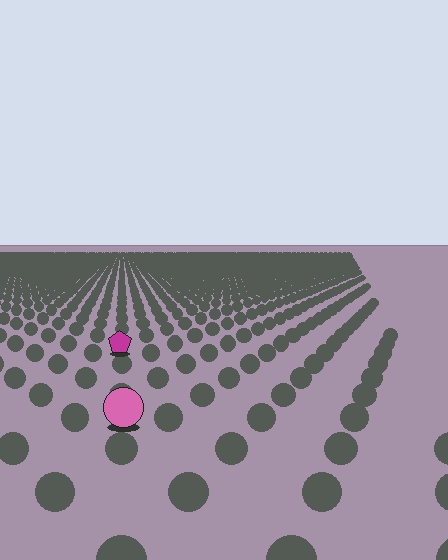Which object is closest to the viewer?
The pink circle is closest. The texture marks near it are larger and more spread out.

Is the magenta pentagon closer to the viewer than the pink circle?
No. The pink circle is closer — you can tell from the texture gradient: the ground texture is coarser near it.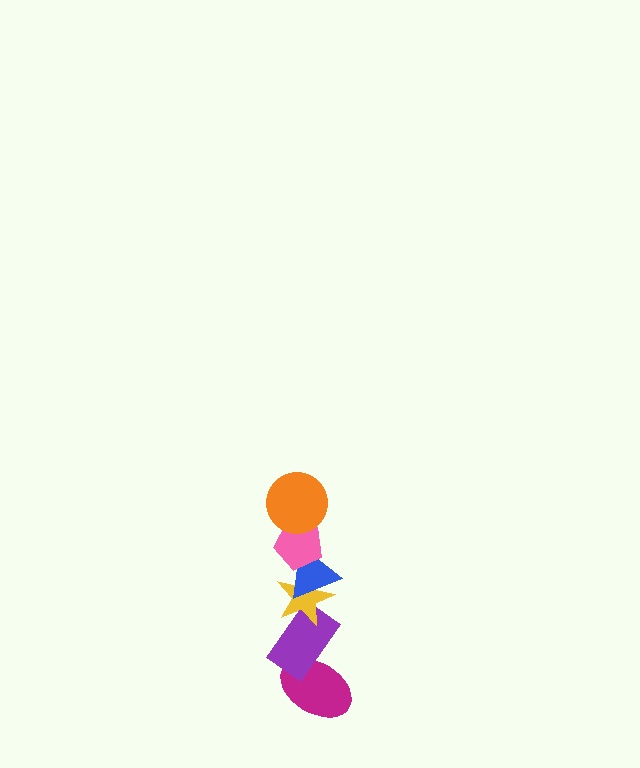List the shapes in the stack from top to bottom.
From top to bottom: the orange circle, the pink pentagon, the blue triangle, the yellow star, the purple rectangle, the magenta ellipse.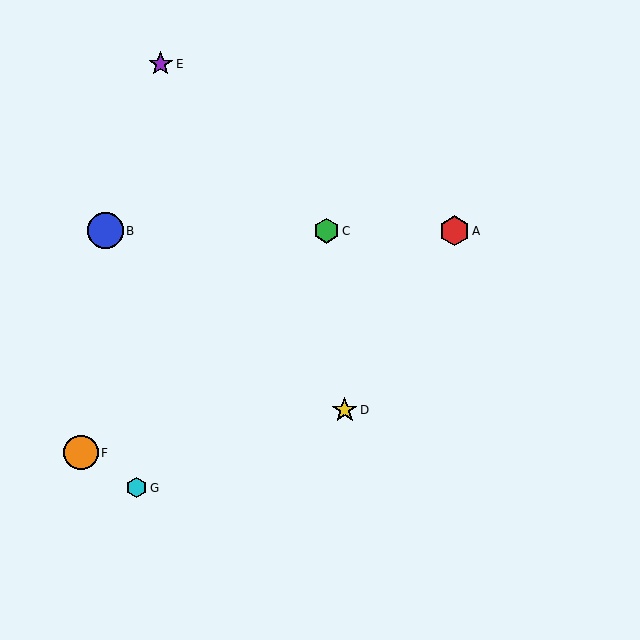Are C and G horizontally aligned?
No, C is at y≈231 and G is at y≈488.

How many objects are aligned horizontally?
3 objects (A, B, C) are aligned horizontally.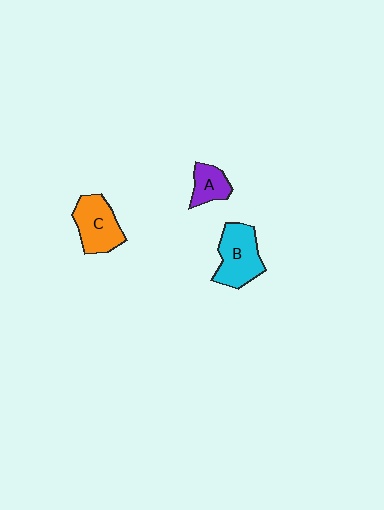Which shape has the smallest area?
Shape A (purple).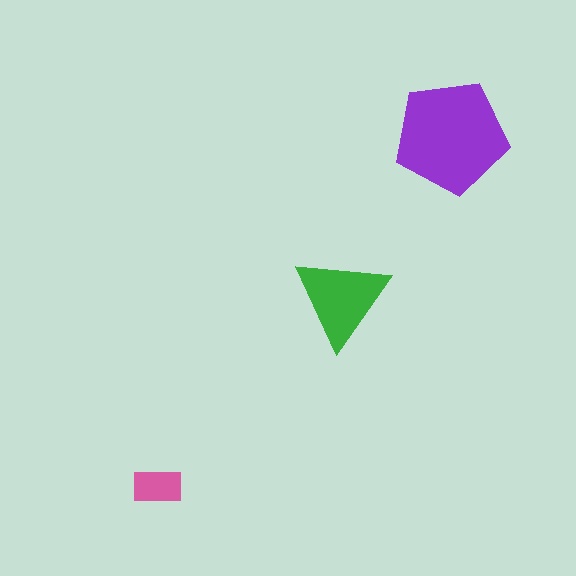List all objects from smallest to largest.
The pink rectangle, the green triangle, the purple pentagon.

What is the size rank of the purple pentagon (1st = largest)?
1st.